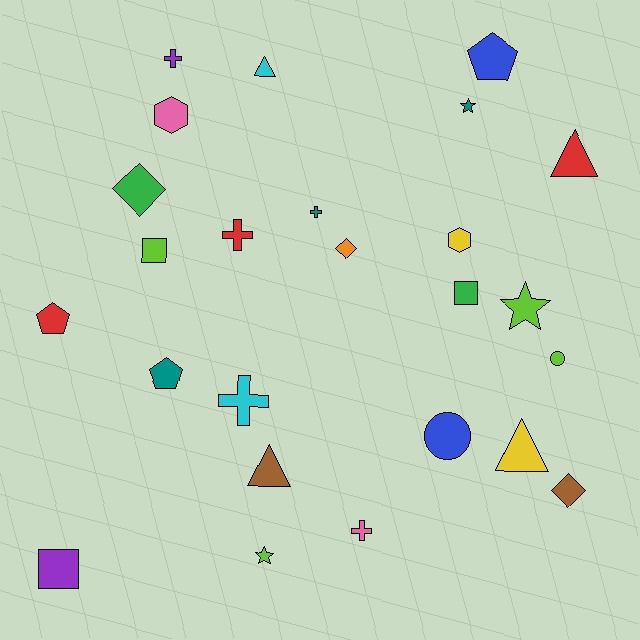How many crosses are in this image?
There are 5 crosses.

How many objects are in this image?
There are 25 objects.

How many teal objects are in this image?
There are 3 teal objects.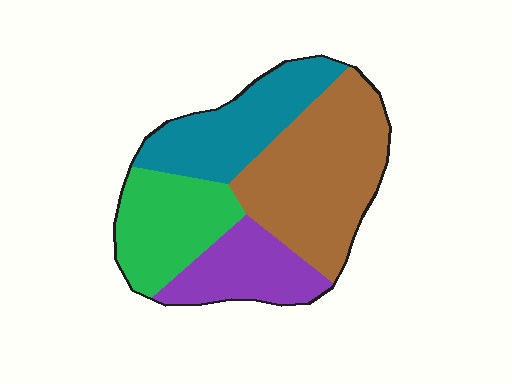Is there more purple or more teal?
Teal.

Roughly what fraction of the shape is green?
Green takes up between a sixth and a third of the shape.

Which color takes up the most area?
Brown, at roughly 40%.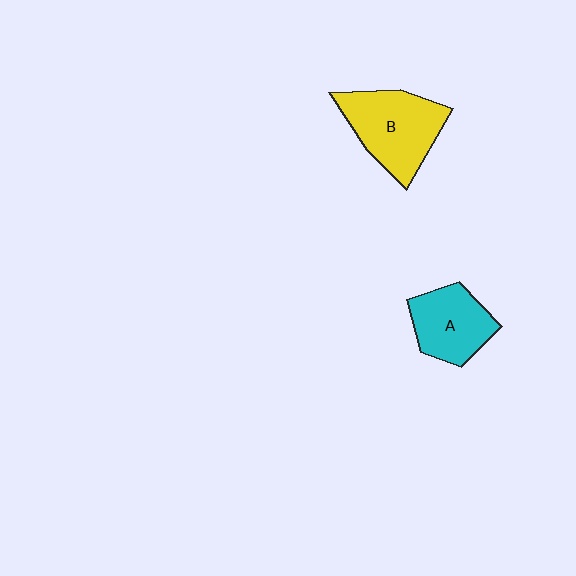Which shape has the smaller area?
Shape A (cyan).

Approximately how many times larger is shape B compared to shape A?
Approximately 1.3 times.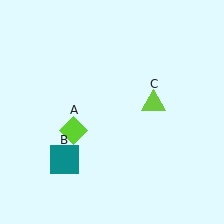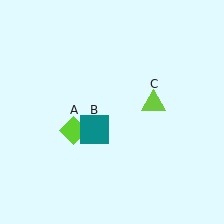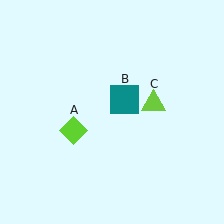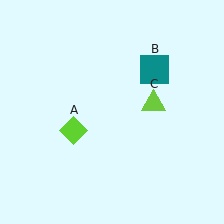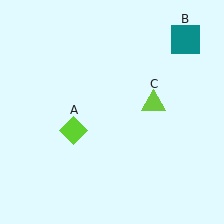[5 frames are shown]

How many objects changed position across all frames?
1 object changed position: teal square (object B).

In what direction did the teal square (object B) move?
The teal square (object B) moved up and to the right.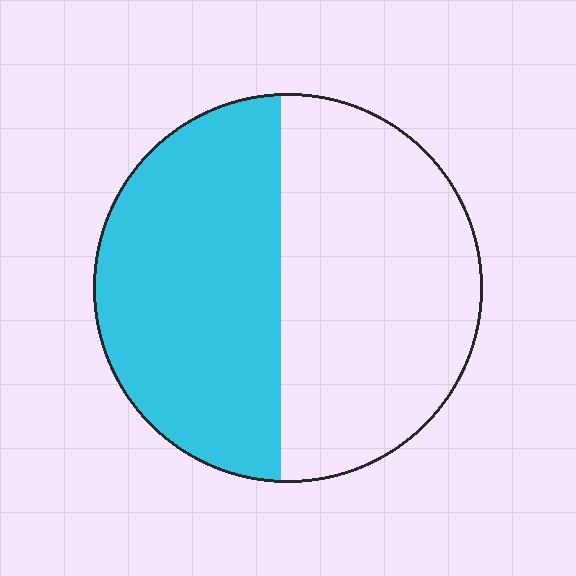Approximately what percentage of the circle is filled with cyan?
Approximately 50%.